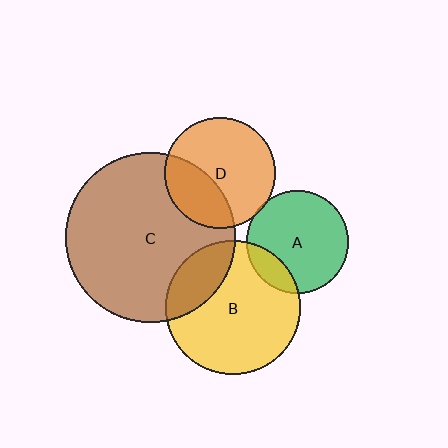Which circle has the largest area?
Circle C (brown).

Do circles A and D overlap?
Yes.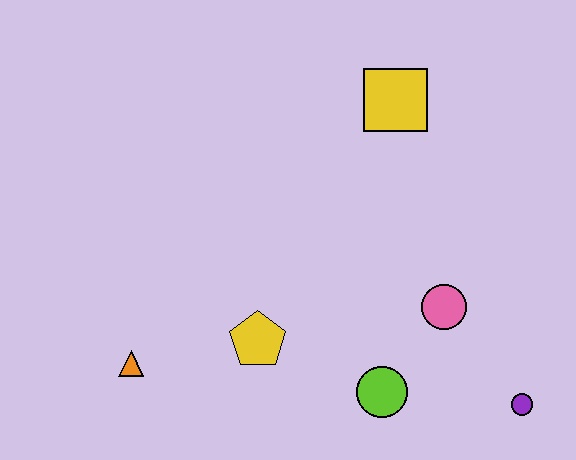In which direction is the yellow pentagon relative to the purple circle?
The yellow pentagon is to the left of the purple circle.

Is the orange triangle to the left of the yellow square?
Yes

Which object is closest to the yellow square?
The pink circle is closest to the yellow square.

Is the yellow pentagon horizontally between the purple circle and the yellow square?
No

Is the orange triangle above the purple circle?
Yes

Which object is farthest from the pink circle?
The orange triangle is farthest from the pink circle.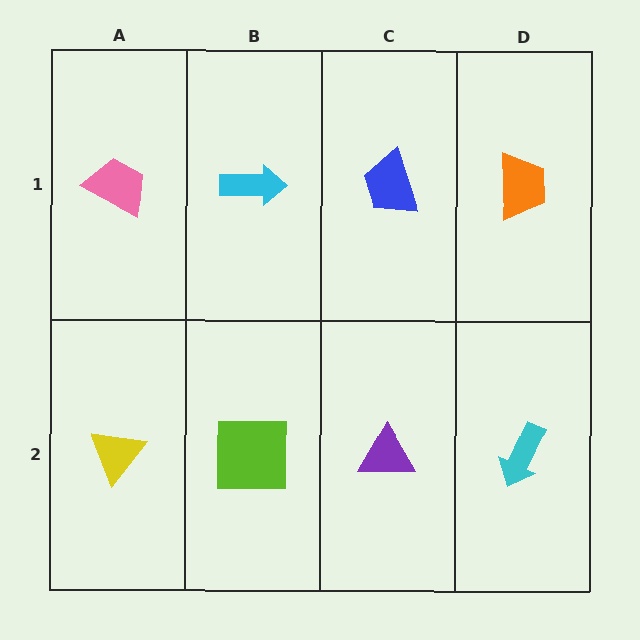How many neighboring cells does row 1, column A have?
2.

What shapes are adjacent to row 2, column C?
A blue trapezoid (row 1, column C), a lime square (row 2, column B), a cyan arrow (row 2, column D).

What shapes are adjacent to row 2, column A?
A pink trapezoid (row 1, column A), a lime square (row 2, column B).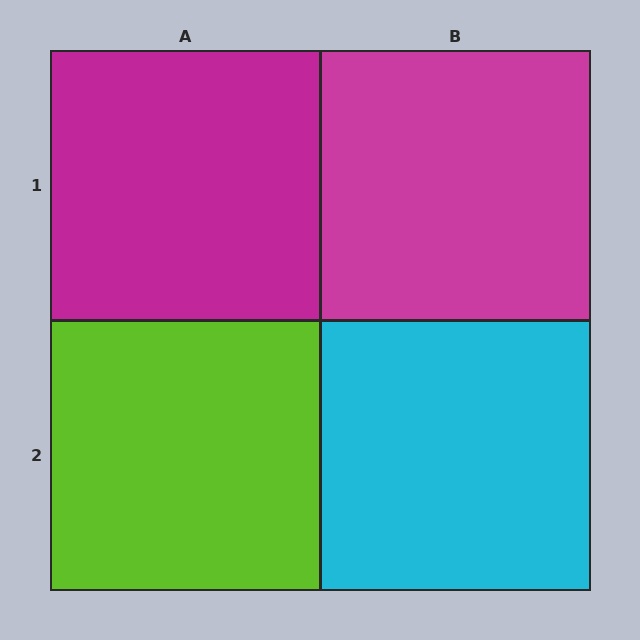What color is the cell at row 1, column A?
Magenta.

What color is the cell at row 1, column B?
Magenta.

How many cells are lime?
1 cell is lime.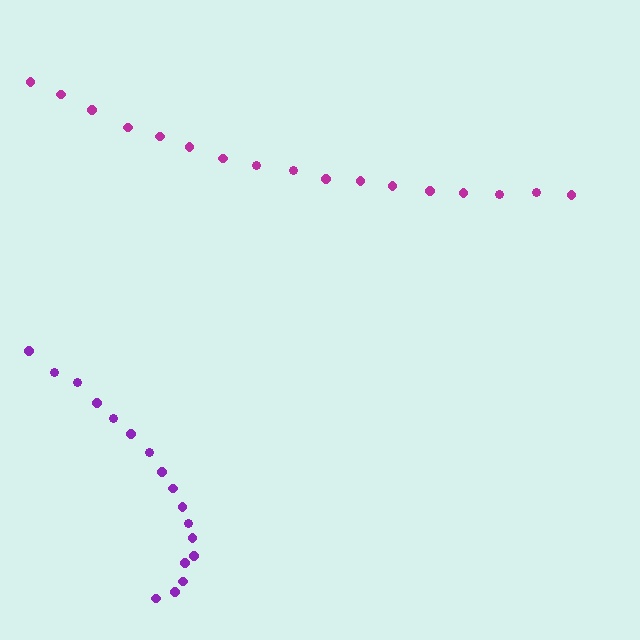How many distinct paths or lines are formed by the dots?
There are 2 distinct paths.